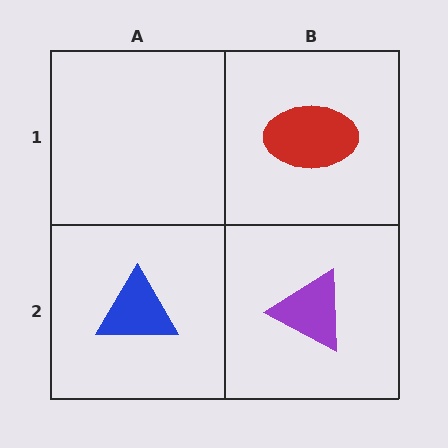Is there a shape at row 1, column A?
No, that cell is empty.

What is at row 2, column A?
A blue triangle.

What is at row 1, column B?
A red ellipse.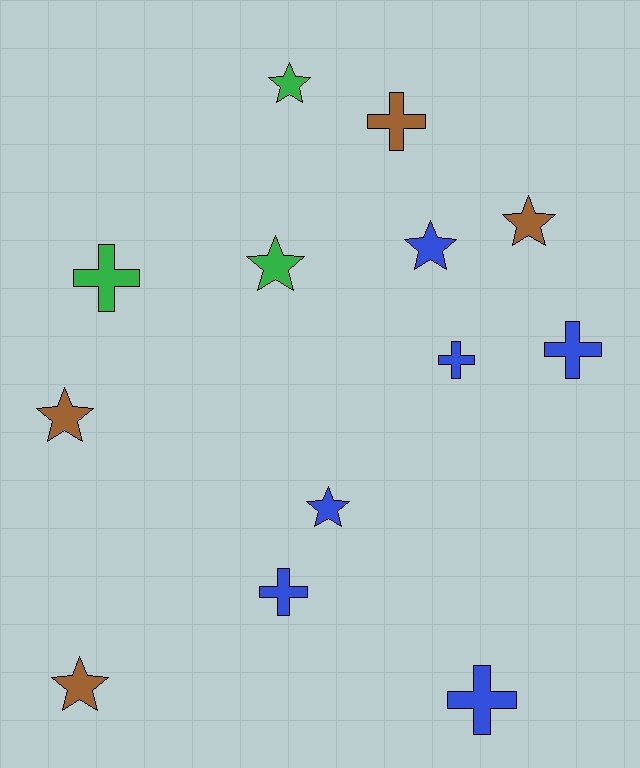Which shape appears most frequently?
Star, with 7 objects.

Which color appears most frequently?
Blue, with 6 objects.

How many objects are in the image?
There are 13 objects.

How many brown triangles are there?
There are no brown triangles.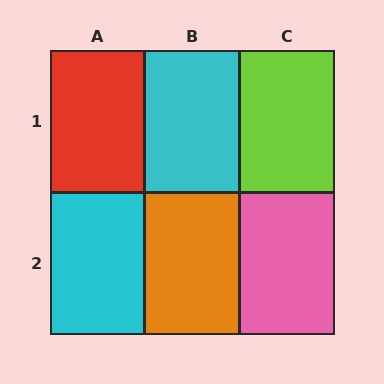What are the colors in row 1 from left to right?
Red, cyan, lime.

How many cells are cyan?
2 cells are cyan.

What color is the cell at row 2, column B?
Orange.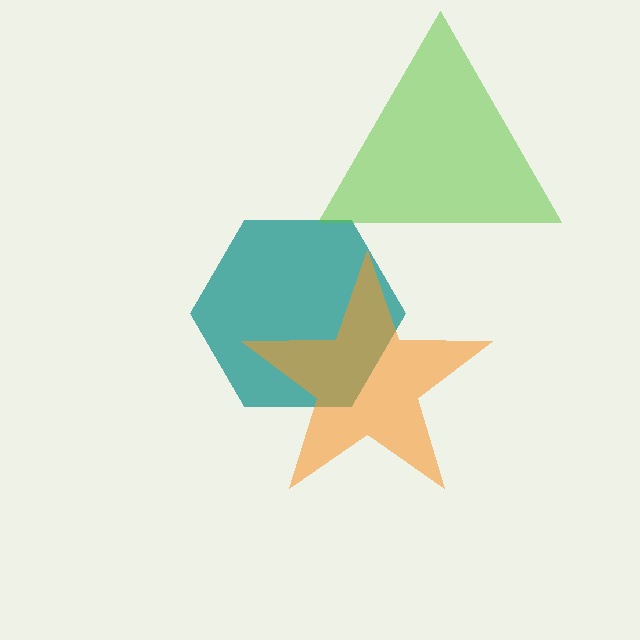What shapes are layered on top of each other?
The layered shapes are: a teal hexagon, a lime triangle, an orange star.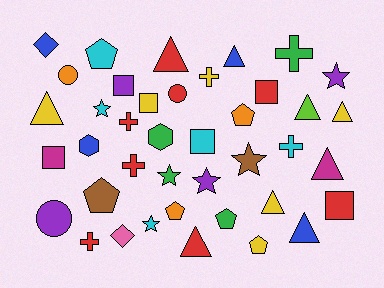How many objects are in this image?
There are 40 objects.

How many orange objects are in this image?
There are 3 orange objects.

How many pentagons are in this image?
There are 6 pentagons.